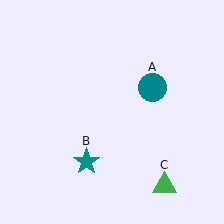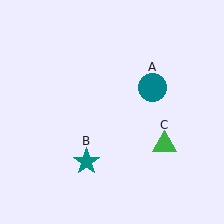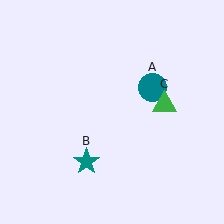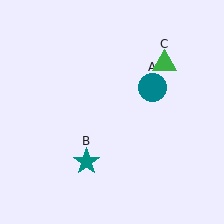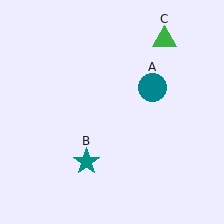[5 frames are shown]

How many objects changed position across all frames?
1 object changed position: green triangle (object C).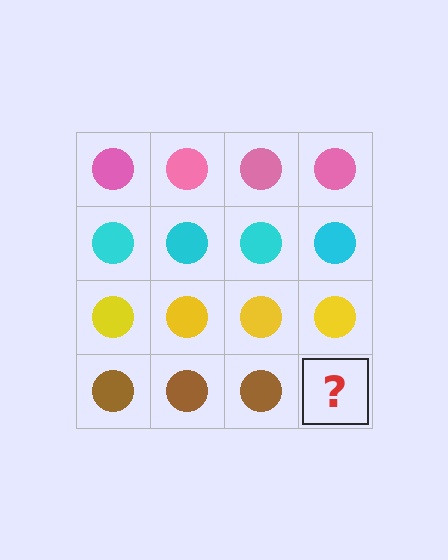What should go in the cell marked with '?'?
The missing cell should contain a brown circle.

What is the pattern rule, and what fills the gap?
The rule is that each row has a consistent color. The gap should be filled with a brown circle.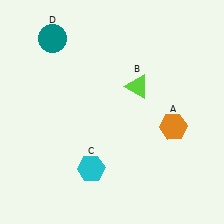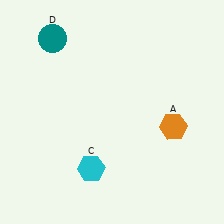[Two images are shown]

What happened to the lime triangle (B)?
The lime triangle (B) was removed in Image 2. It was in the top-right area of Image 1.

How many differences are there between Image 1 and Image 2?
There is 1 difference between the two images.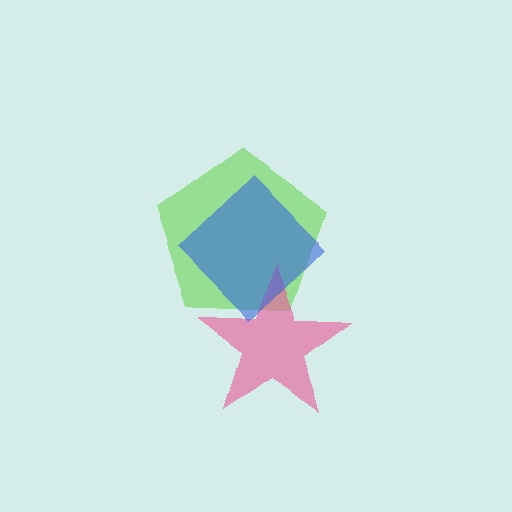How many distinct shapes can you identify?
There are 3 distinct shapes: a lime pentagon, a pink star, a blue diamond.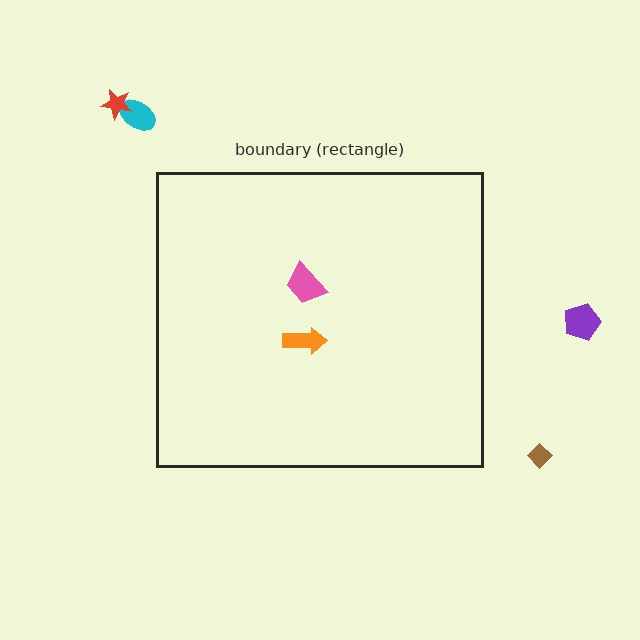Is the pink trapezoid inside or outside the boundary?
Inside.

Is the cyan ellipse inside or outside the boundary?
Outside.